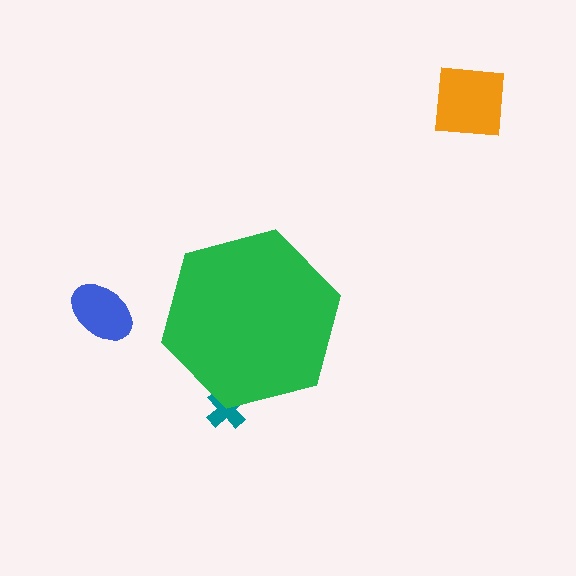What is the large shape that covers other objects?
A green hexagon.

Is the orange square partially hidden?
No, the orange square is fully visible.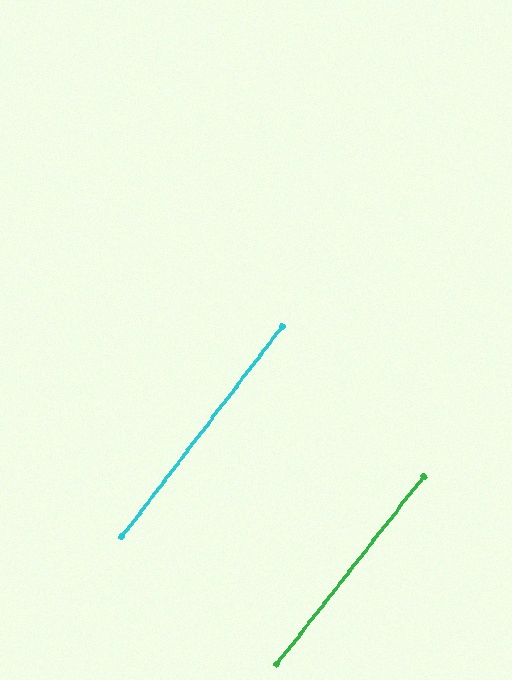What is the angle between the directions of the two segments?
Approximately 1 degree.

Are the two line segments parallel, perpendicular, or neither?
Parallel — their directions differ by only 0.7°.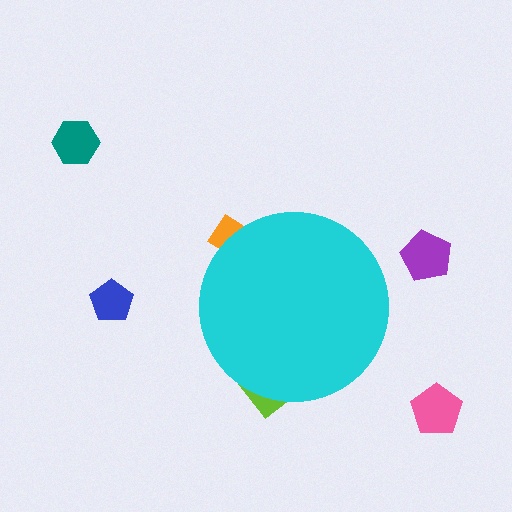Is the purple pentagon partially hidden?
No, the purple pentagon is fully visible.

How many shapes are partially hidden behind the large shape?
2 shapes are partially hidden.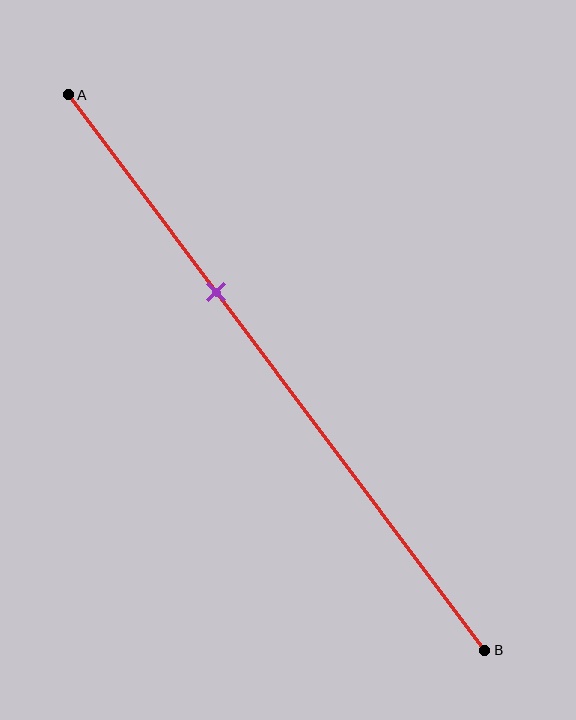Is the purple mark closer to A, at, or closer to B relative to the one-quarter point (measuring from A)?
The purple mark is closer to point B than the one-quarter point of segment AB.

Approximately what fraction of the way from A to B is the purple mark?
The purple mark is approximately 35% of the way from A to B.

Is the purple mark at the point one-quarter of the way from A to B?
No, the mark is at about 35% from A, not at the 25% one-quarter point.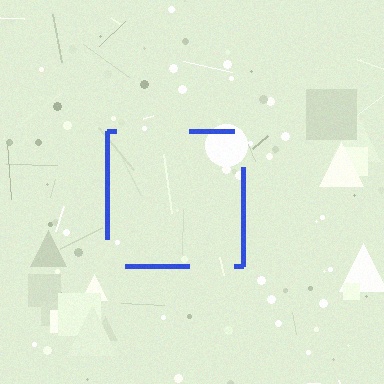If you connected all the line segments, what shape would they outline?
They would outline a square.